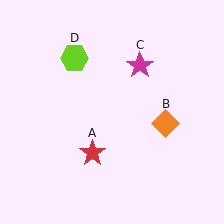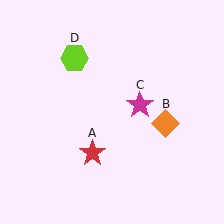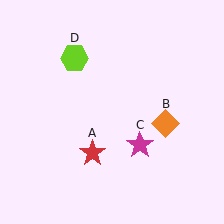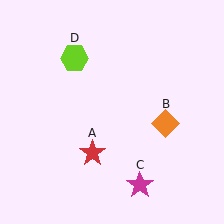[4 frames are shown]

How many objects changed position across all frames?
1 object changed position: magenta star (object C).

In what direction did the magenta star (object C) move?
The magenta star (object C) moved down.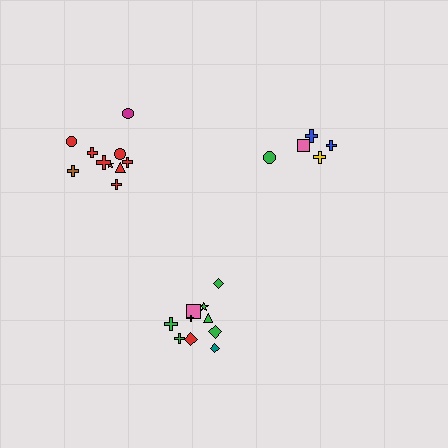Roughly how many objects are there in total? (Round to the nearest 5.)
Roughly 25 objects in total.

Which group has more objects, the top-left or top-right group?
The top-left group.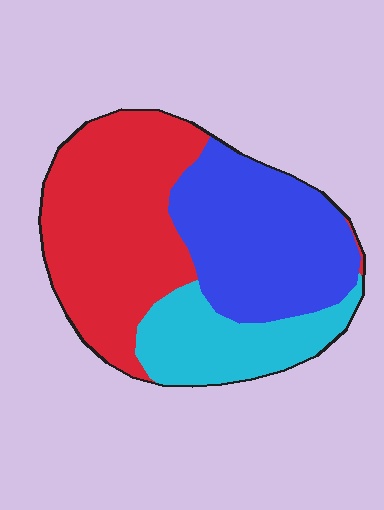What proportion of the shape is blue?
Blue takes up about three eighths (3/8) of the shape.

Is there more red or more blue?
Red.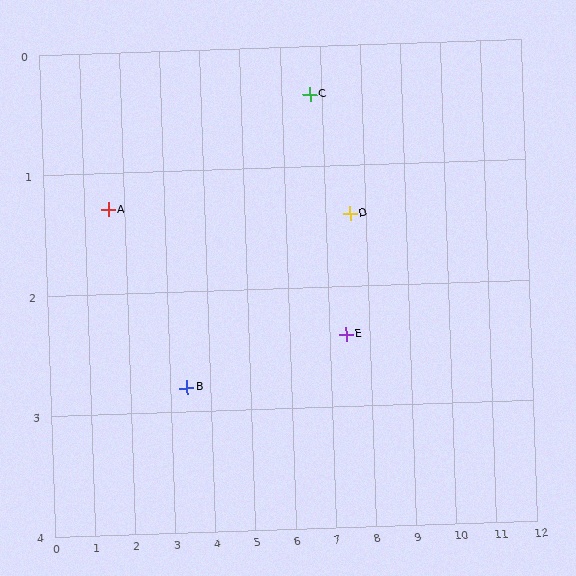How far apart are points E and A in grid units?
Points E and A are about 5.9 grid units apart.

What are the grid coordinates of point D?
Point D is at approximately (7.6, 1.4).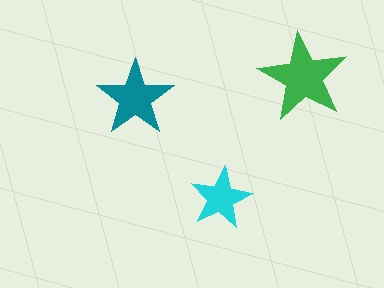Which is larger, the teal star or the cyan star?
The teal one.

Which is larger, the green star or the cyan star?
The green one.